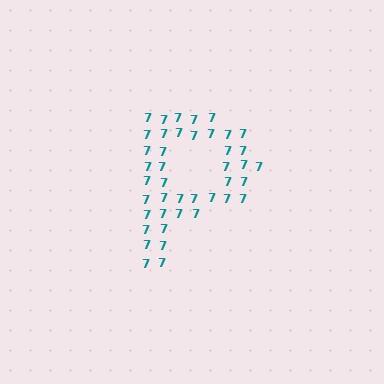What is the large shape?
The large shape is the letter P.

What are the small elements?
The small elements are digit 7's.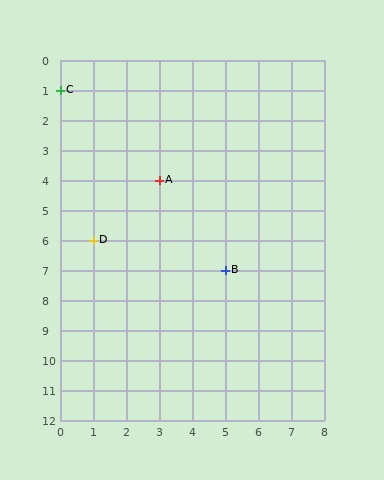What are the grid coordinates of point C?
Point C is at grid coordinates (0, 1).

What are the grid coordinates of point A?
Point A is at grid coordinates (3, 4).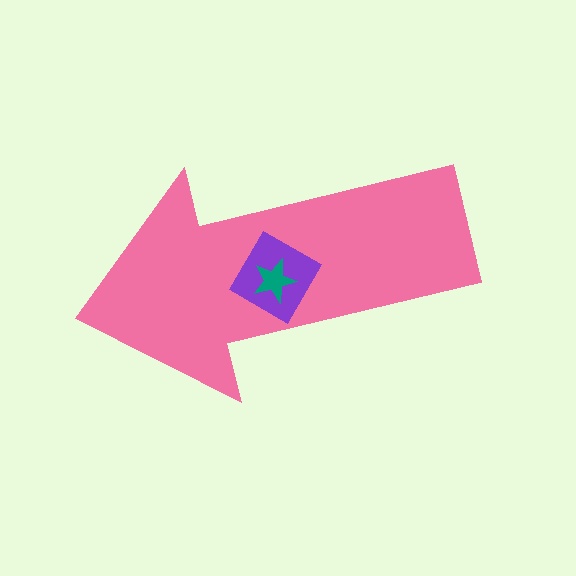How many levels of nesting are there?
3.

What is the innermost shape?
The teal star.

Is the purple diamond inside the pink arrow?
Yes.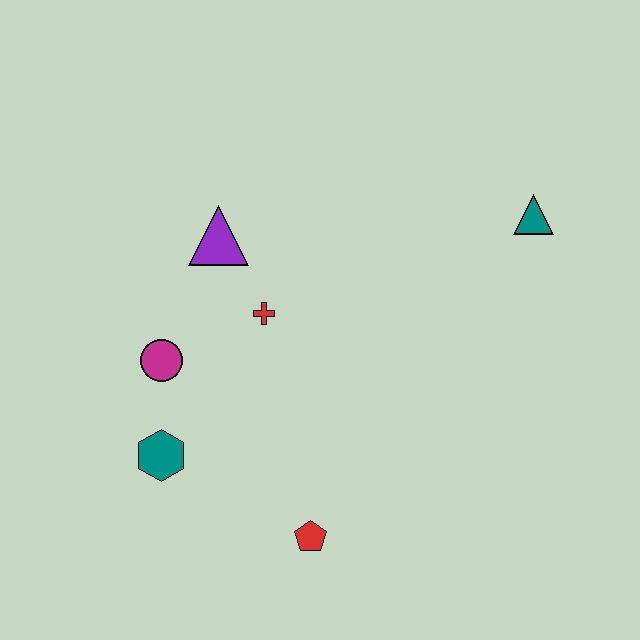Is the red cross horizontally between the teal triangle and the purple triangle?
Yes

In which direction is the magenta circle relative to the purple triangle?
The magenta circle is below the purple triangle.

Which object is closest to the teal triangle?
The red cross is closest to the teal triangle.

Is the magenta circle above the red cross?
No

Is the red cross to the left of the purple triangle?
No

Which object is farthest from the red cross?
The teal triangle is farthest from the red cross.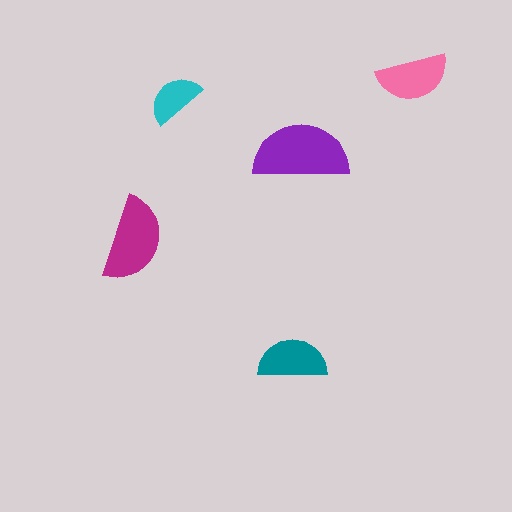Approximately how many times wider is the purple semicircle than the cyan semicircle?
About 1.5 times wider.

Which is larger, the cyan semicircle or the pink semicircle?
The pink one.